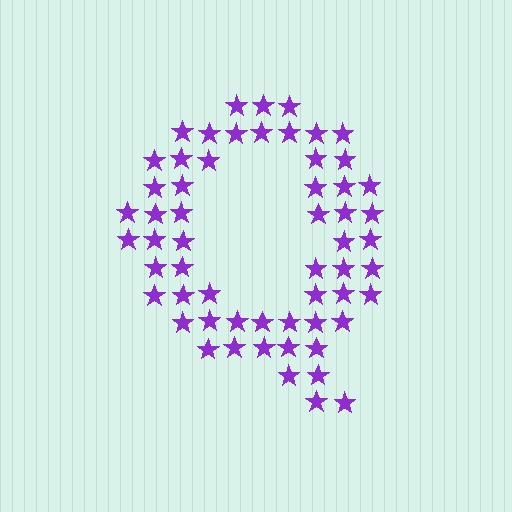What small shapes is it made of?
It is made of small stars.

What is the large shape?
The large shape is the letter Q.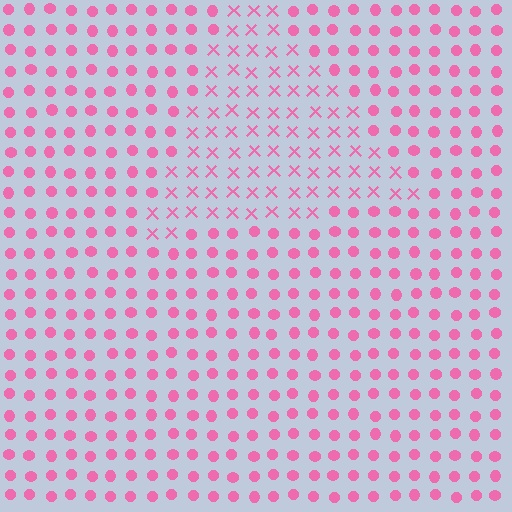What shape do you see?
I see a triangle.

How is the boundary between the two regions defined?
The boundary is defined by a change in element shape: X marks inside vs. circles outside. All elements share the same color and spacing.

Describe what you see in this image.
The image is filled with small pink elements arranged in a uniform grid. A triangle-shaped region contains X marks, while the surrounding area contains circles. The boundary is defined purely by the change in element shape.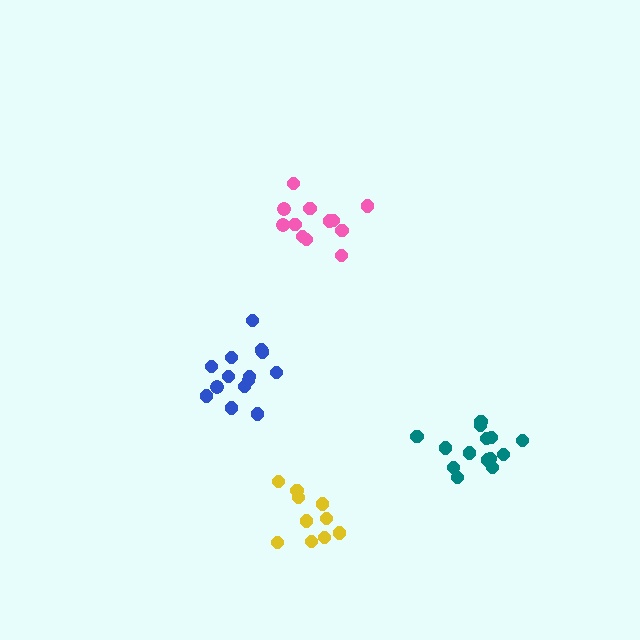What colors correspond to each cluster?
The clusters are colored: yellow, teal, pink, blue.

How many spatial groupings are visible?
There are 4 spatial groupings.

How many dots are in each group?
Group 1: 10 dots, Group 2: 14 dots, Group 3: 12 dots, Group 4: 14 dots (50 total).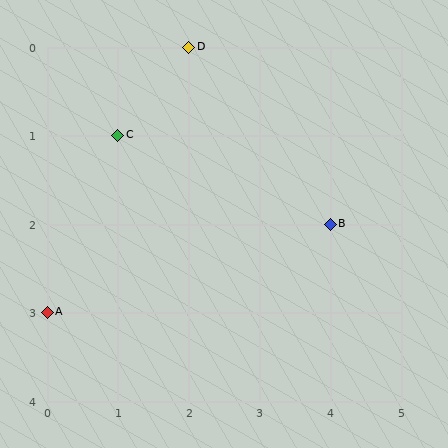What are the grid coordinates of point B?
Point B is at grid coordinates (4, 2).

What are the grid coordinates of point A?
Point A is at grid coordinates (0, 3).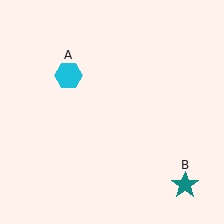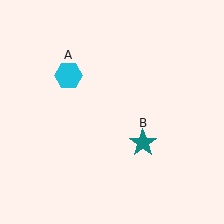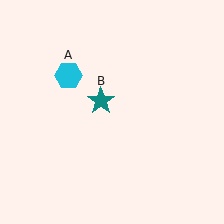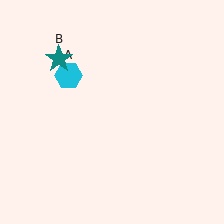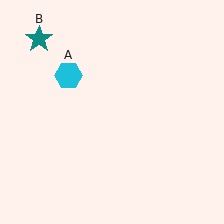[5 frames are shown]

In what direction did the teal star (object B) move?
The teal star (object B) moved up and to the left.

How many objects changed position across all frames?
1 object changed position: teal star (object B).